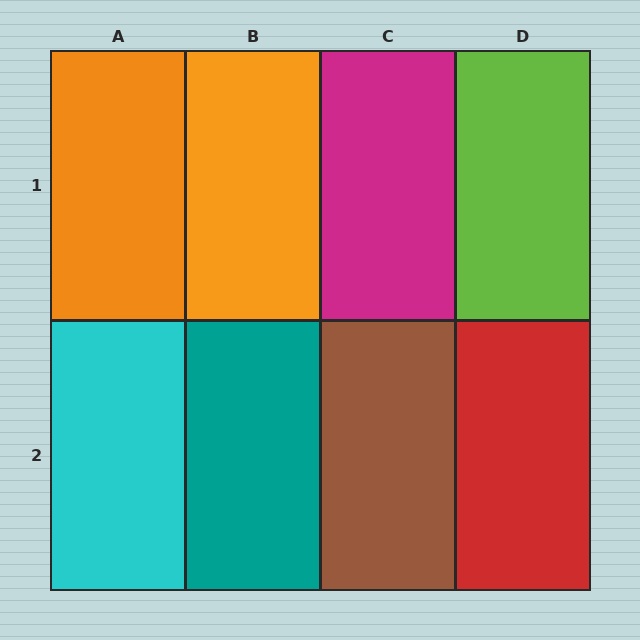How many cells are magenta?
1 cell is magenta.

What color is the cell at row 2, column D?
Red.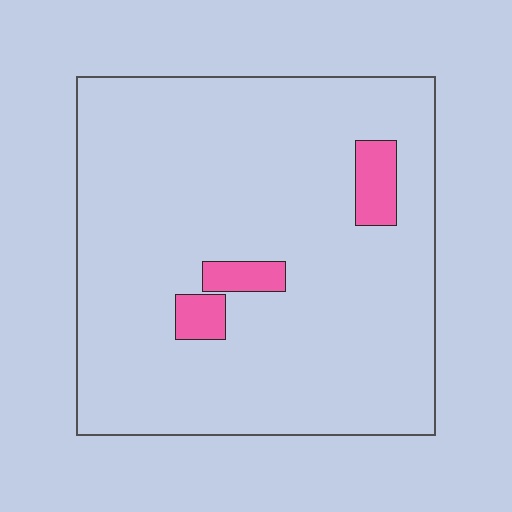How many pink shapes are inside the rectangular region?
3.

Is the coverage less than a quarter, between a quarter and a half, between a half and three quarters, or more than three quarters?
Less than a quarter.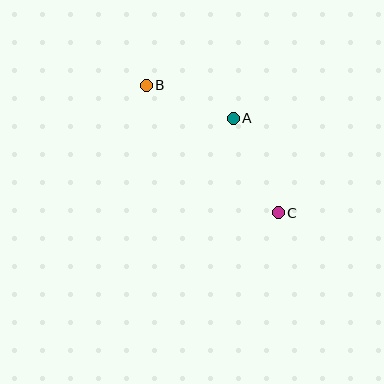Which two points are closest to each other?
Points A and B are closest to each other.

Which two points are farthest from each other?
Points B and C are farthest from each other.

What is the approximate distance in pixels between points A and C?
The distance between A and C is approximately 105 pixels.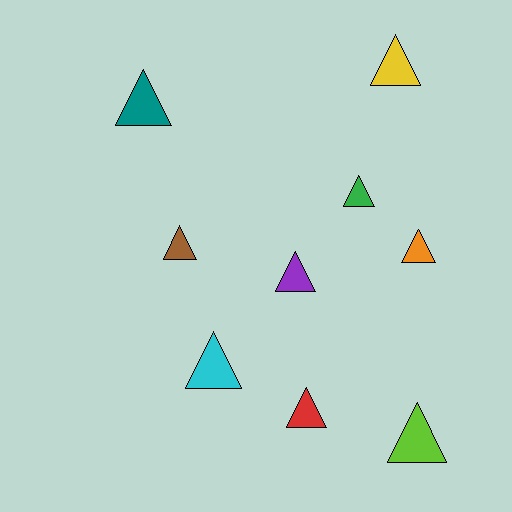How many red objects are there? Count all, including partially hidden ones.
There is 1 red object.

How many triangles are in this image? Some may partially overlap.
There are 9 triangles.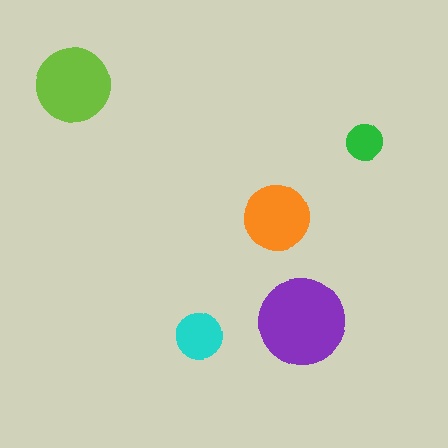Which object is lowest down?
The cyan circle is bottommost.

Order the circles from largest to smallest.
the purple one, the lime one, the orange one, the cyan one, the green one.